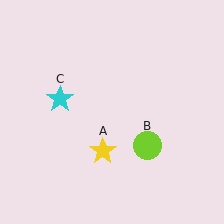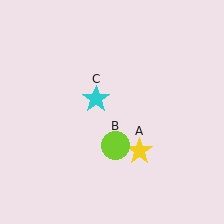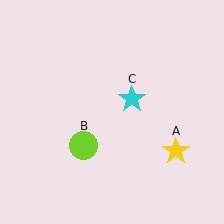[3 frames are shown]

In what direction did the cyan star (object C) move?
The cyan star (object C) moved right.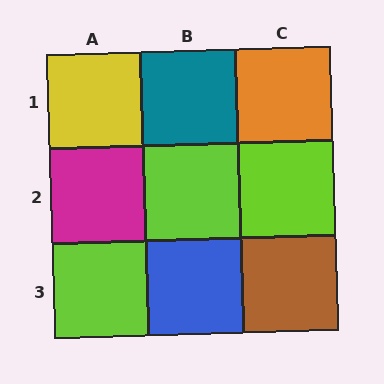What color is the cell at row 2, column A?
Magenta.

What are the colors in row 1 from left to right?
Yellow, teal, orange.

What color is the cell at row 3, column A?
Lime.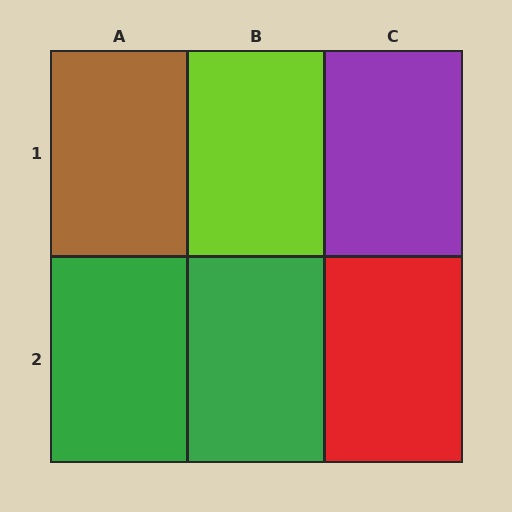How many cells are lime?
1 cell is lime.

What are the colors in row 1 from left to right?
Brown, lime, purple.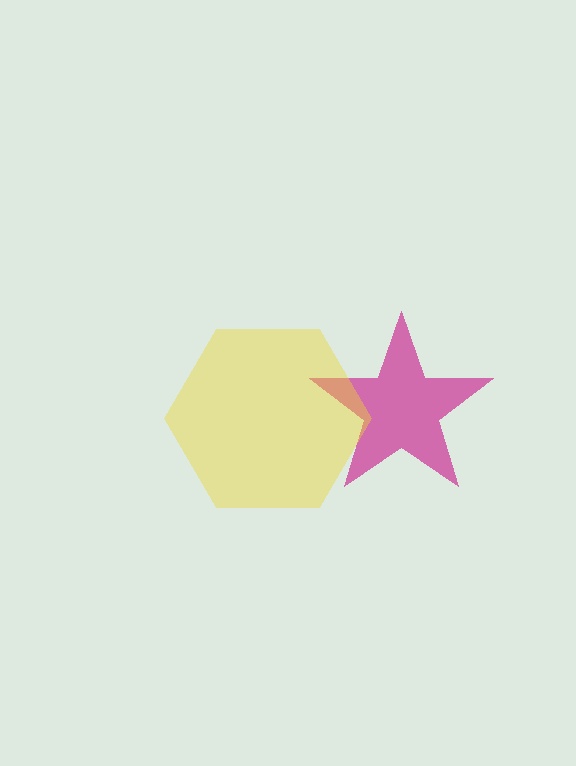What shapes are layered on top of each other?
The layered shapes are: a magenta star, a yellow hexagon.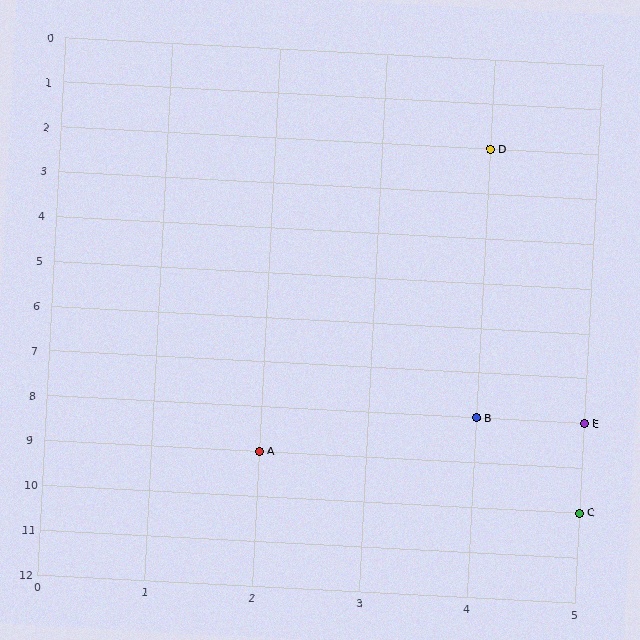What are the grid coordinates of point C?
Point C is at grid coordinates (5, 10).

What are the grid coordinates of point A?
Point A is at grid coordinates (2, 9).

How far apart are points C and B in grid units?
Points C and B are 1 column and 2 rows apart (about 2.2 grid units diagonally).